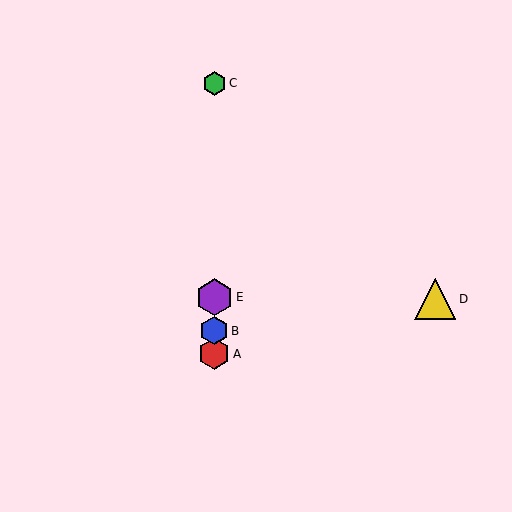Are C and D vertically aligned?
No, C is at x≈214 and D is at x≈435.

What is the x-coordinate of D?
Object D is at x≈435.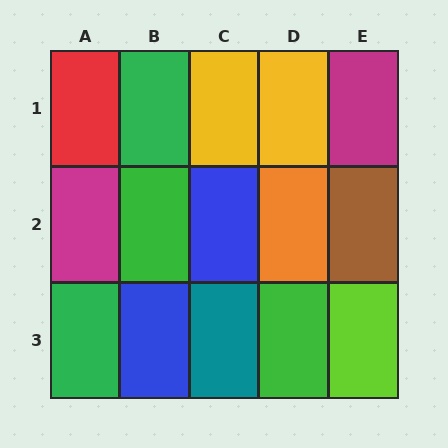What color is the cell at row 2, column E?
Brown.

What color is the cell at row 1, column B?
Green.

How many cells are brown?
1 cell is brown.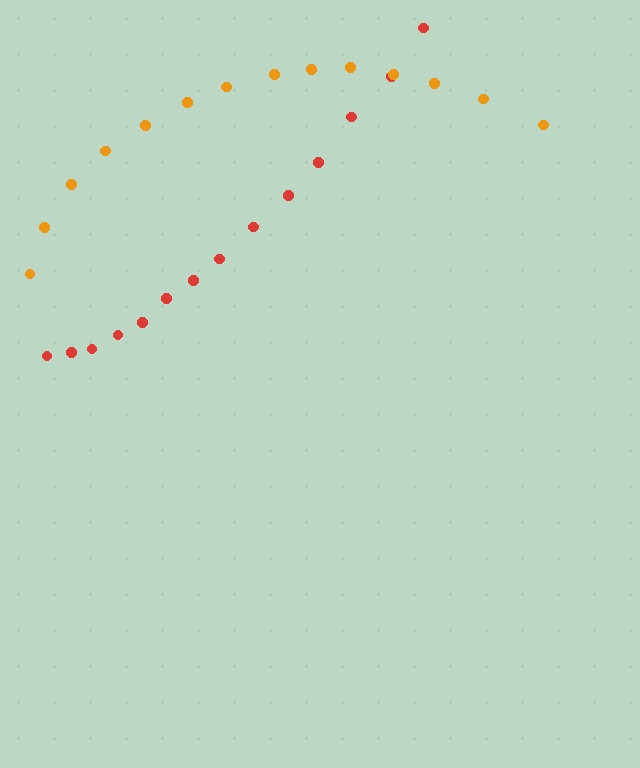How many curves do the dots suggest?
There are 2 distinct paths.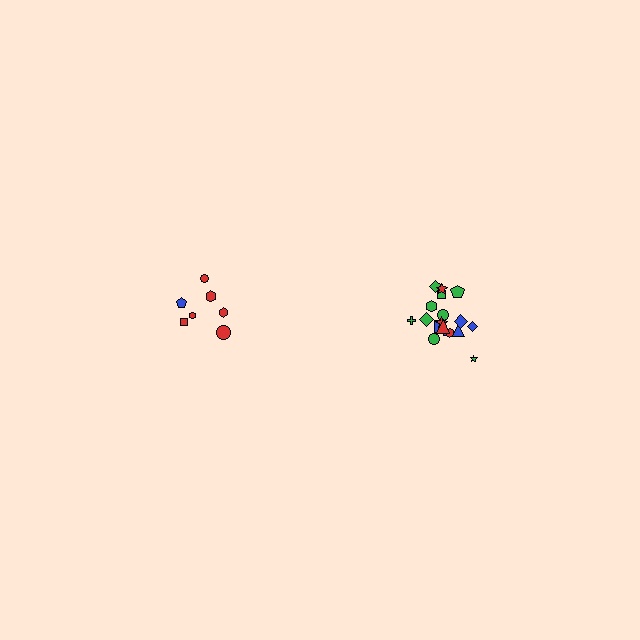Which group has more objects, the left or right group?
The right group.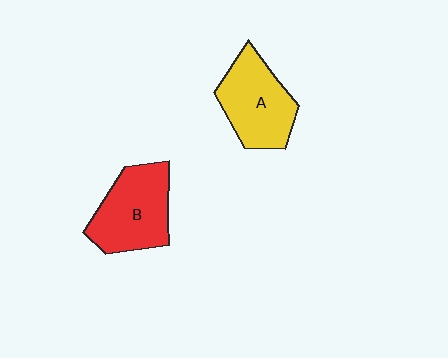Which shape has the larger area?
Shape B (red).